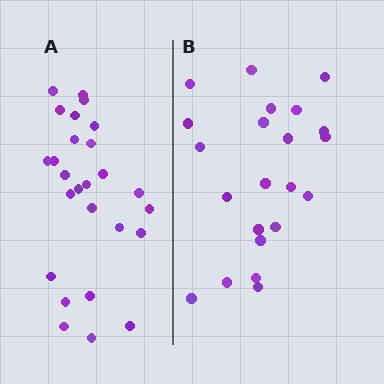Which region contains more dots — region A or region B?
Region A (the left region) has more dots.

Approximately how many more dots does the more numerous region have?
Region A has about 4 more dots than region B.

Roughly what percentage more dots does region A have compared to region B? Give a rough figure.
About 20% more.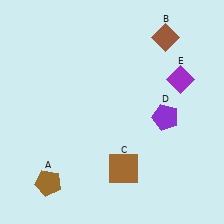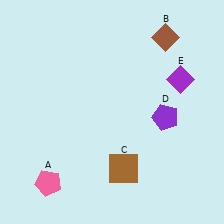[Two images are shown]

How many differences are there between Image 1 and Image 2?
There is 1 difference between the two images.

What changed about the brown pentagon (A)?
In Image 1, A is brown. In Image 2, it changed to pink.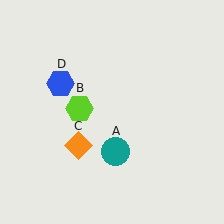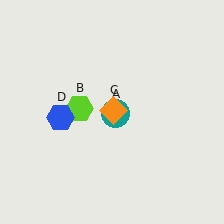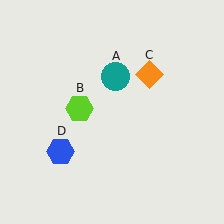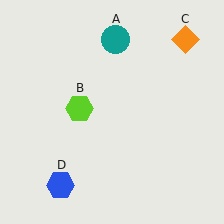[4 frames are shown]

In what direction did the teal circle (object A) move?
The teal circle (object A) moved up.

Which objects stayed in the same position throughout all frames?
Lime hexagon (object B) remained stationary.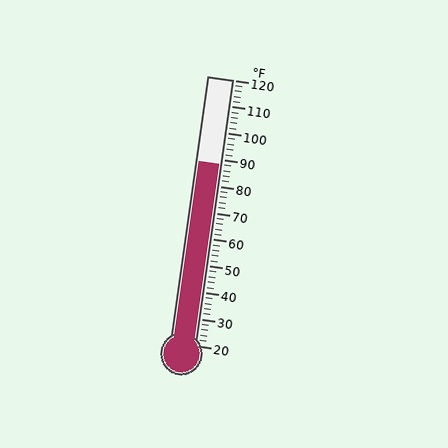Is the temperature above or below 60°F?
The temperature is above 60°F.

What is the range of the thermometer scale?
The thermometer scale ranges from 20°F to 120°F.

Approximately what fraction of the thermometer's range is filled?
The thermometer is filled to approximately 70% of its range.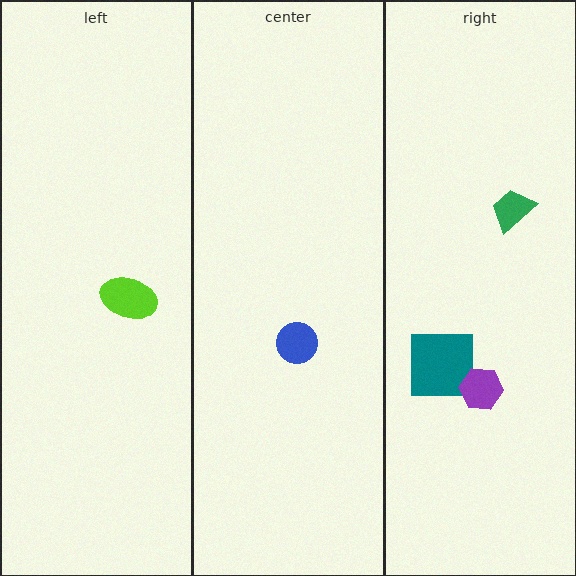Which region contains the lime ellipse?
The left region.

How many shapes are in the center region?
1.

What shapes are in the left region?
The lime ellipse.